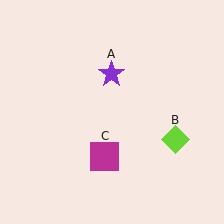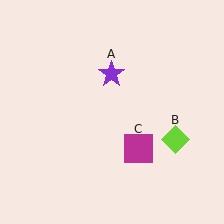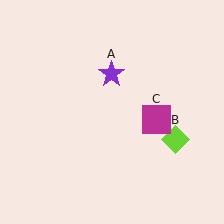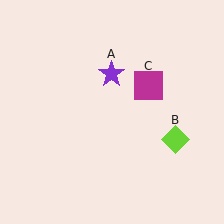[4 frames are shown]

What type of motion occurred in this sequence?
The magenta square (object C) rotated counterclockwise around the center of the scene.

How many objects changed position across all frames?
1 object changed position: magenta square (object C).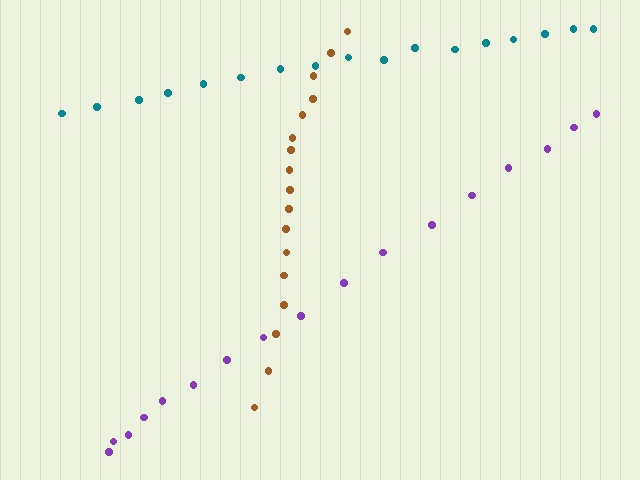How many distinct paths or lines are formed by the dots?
There are 3 distinct paths.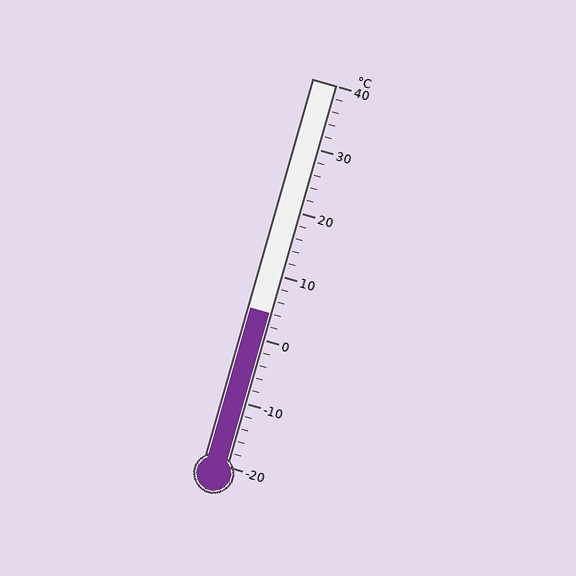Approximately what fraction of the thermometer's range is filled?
The thermometer is filled to approximately 40% of its range.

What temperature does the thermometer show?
The thermometer shows approximately 4°C.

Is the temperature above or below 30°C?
The temperature is below 30°C.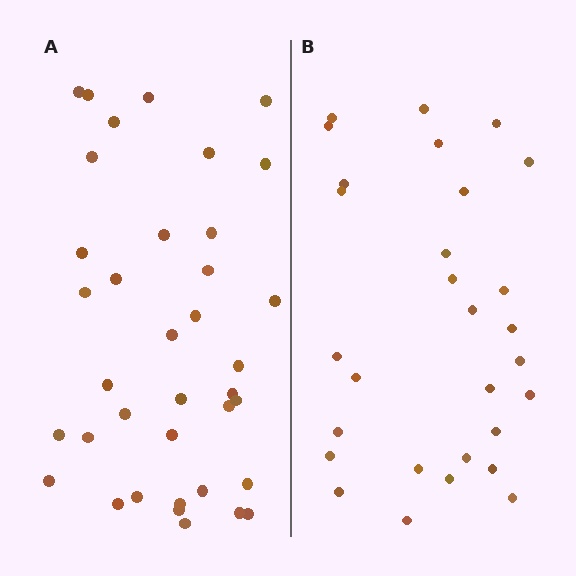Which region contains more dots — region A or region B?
Region A (the left region) has more dots.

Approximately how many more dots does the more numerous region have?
Region A has roughly 8 or so more dots than region B.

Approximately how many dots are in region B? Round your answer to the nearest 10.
About 30 dots. (The exact count is 29, which rounds to 30.)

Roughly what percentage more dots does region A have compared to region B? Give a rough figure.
About 30% more.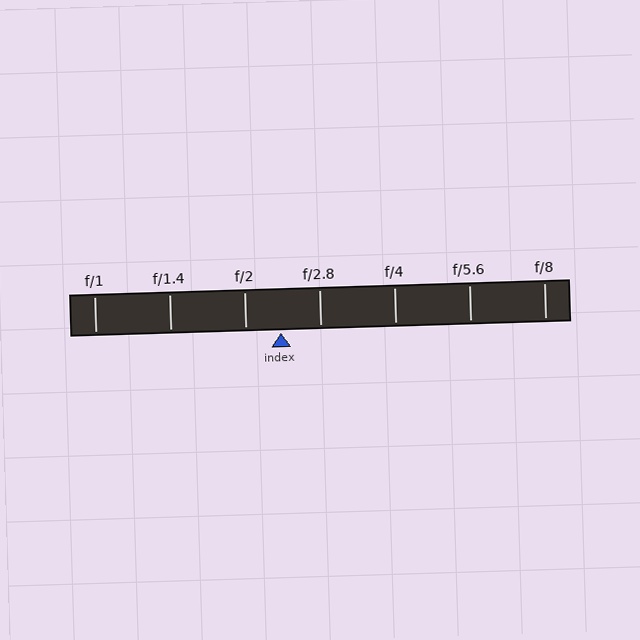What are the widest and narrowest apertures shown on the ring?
The widest aperture shown is f/1 and the narrowest is f/8.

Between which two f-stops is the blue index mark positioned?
The index mark is between f/2 and f/2.8.